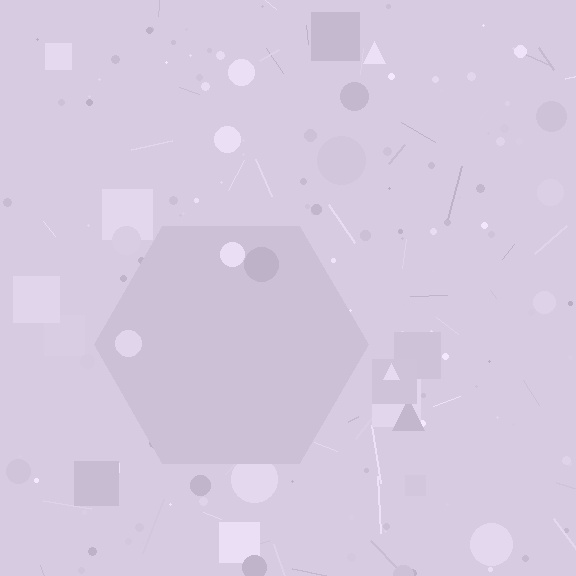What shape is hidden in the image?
A hexagon is hidden in the image.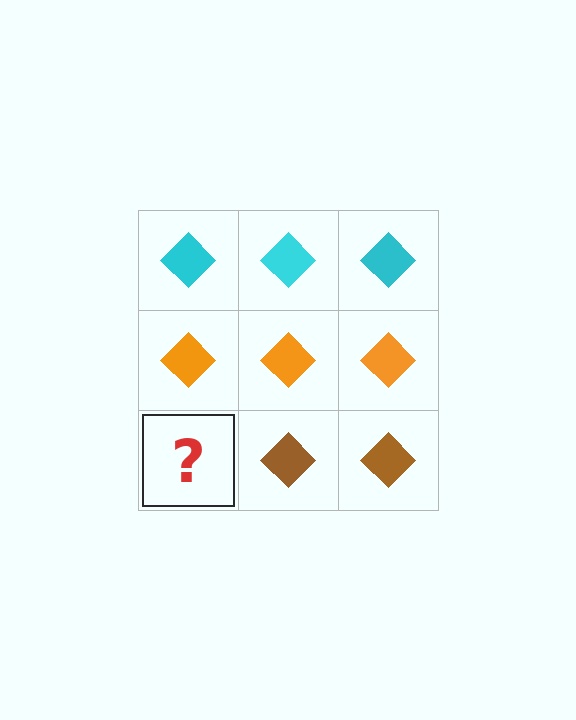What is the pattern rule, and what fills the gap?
The rule is that each row has a consistent color. The gap should be filled with a brown diamond.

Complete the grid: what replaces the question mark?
The question mark should be replaced with a brown diamond.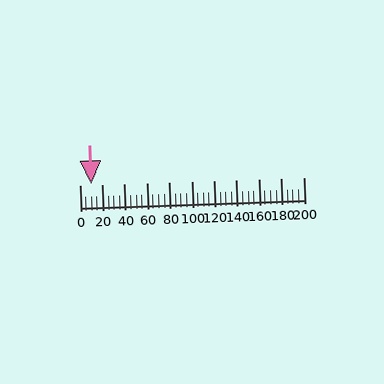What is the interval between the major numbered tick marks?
The major tick marks are spaced 20 units apart.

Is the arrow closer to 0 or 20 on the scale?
The arrow is closer to 20.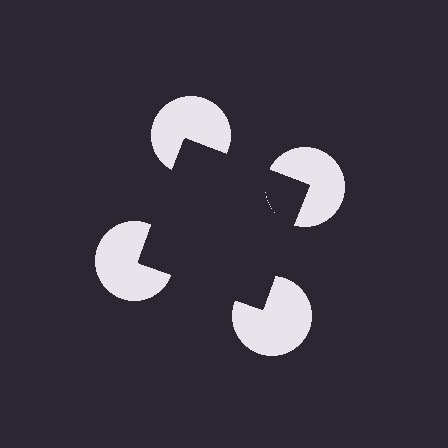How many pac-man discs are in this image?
There are 4 — one at each vertex of the illusory square.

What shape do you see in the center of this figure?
An illusory square — its edges are inferred from the aligned wedge cuts in the pac-man discs, not physically drawn.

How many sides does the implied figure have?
4 sides.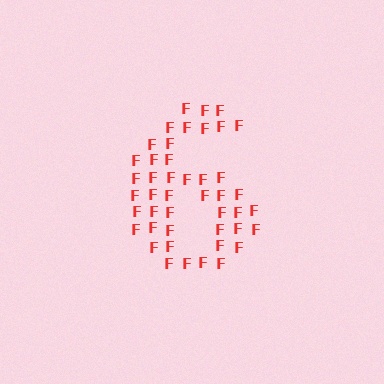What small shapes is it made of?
It is made of small letter F's.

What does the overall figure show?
The overall figure shows the digit 6.